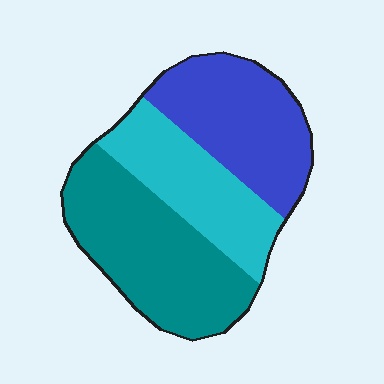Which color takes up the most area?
Teal, at roughly 40%.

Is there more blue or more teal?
Teal.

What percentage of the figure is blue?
Blue takes up about one third (1/3) of the figure.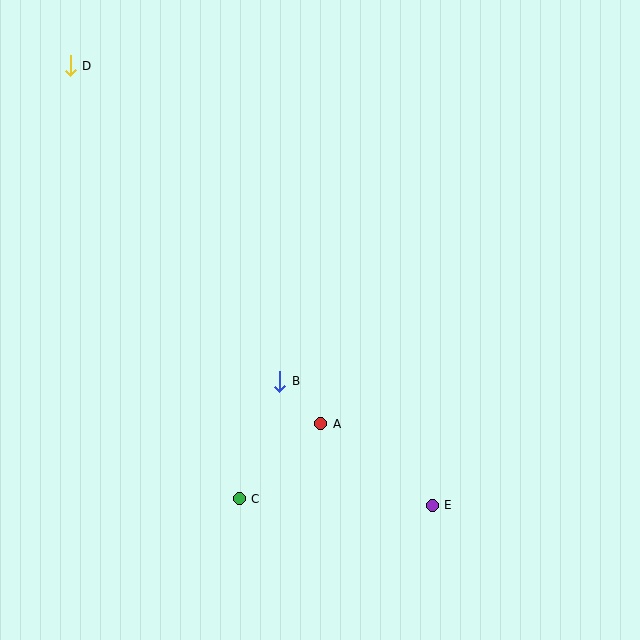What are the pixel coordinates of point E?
Point E is at (432, 505).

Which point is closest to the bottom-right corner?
Point E is closest to the bottom-right corner.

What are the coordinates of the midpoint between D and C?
The midpoint between D and C is at (155, 282).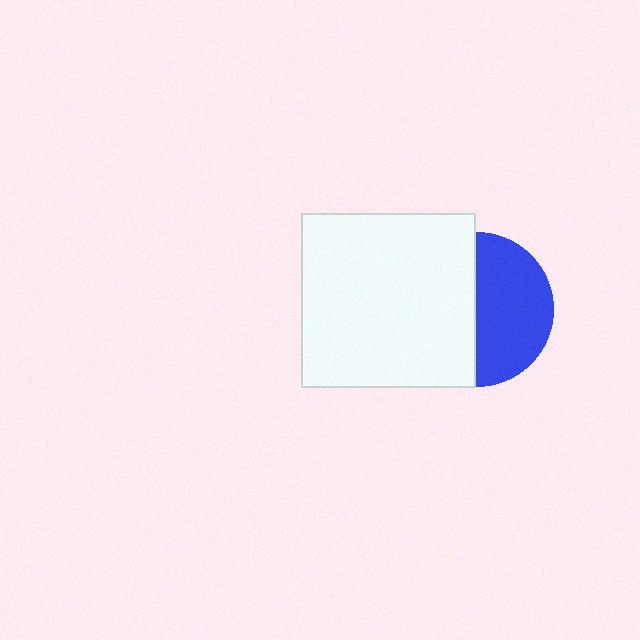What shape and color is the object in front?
The object in front is a white square.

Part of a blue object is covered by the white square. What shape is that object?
It is a circle.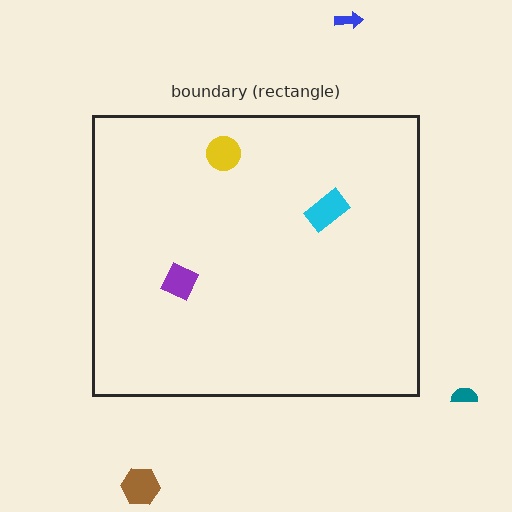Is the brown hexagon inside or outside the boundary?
Outside.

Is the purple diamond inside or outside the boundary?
Inside.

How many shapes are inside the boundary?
3 inside, 3 outside.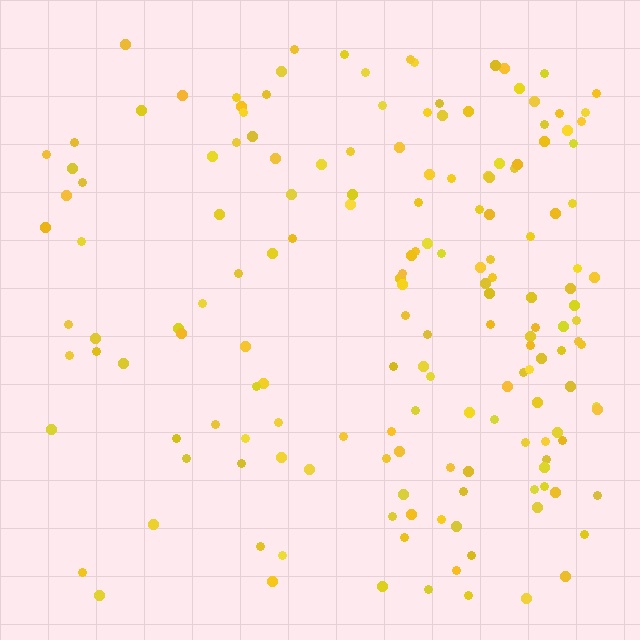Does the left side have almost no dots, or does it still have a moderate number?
Still a moderate number, just noticeably fewer than the right.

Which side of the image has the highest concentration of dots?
The right.